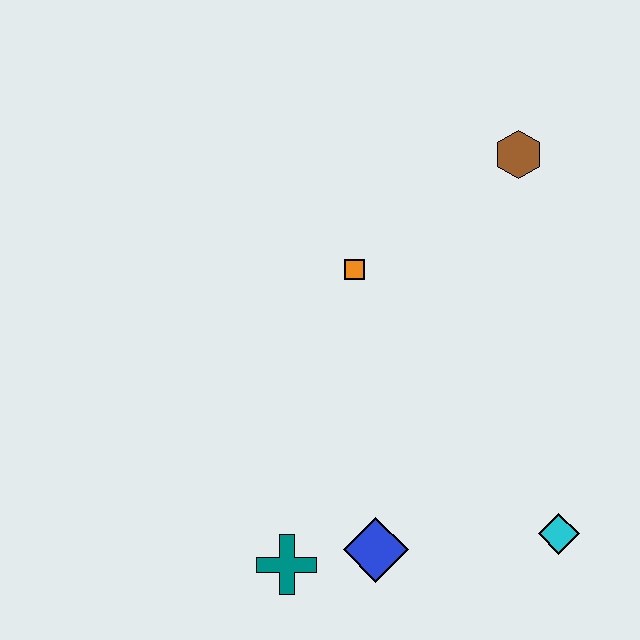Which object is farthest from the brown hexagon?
The teal cross is farthest from the brown hexagon.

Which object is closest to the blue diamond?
The teal cross is closest to the blue diamond.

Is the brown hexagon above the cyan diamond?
Yes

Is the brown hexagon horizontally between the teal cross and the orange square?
No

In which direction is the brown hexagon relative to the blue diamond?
The brown hexagon is above the blue diamond.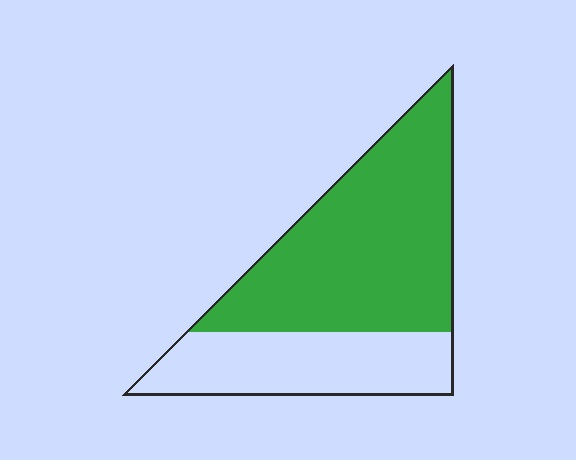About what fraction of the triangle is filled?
About two thirds (2/3).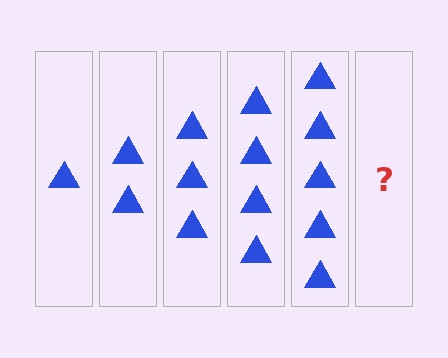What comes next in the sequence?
The next element should be 6 triangles.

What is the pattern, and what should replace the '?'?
The pattern is that each step adds one more triangle. The '?' should be 6 triangles.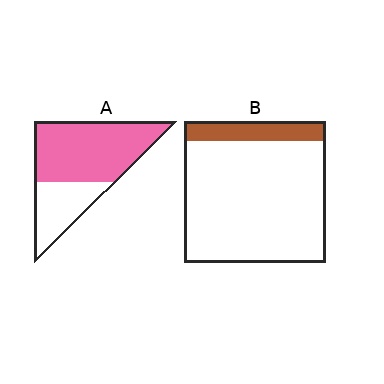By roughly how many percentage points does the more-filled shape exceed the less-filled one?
By roughly 55 percentage points (A over B).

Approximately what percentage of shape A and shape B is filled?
A is approximately 65% and B is approximately 15%.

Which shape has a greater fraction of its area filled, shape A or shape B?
Shape A.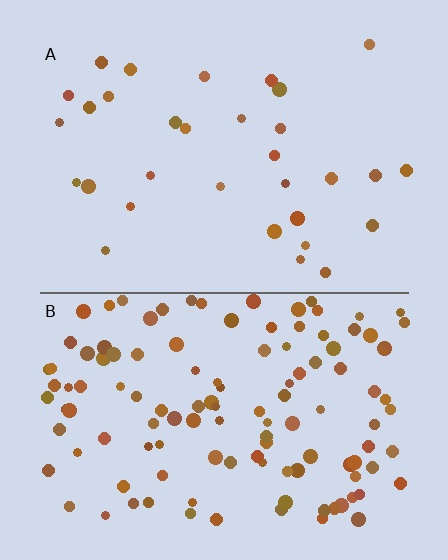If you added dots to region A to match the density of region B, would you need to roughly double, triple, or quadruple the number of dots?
Approximately quadruple.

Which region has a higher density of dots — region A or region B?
B (the bottom).